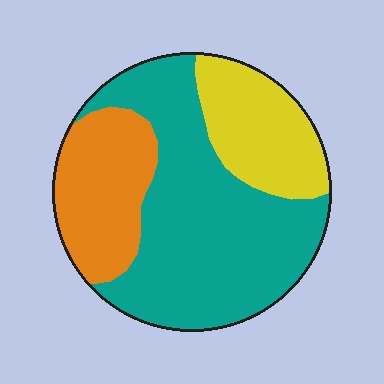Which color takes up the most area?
Teal, at roughly 55%.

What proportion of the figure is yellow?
Yellow takes up between a sixth and a third of the figure.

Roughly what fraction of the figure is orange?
Orange takes up between a sixth and a third of the figure.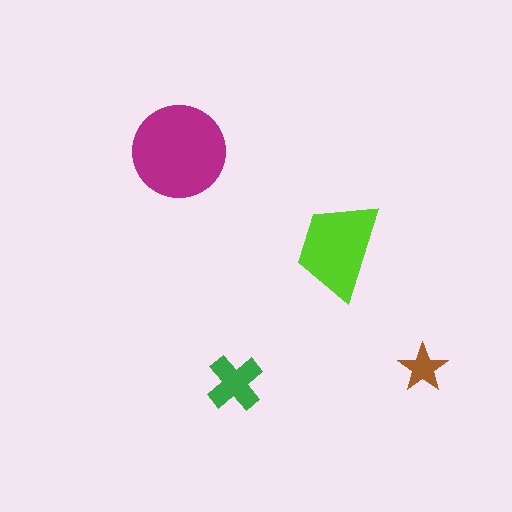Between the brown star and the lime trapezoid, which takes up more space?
The lime trapezoid.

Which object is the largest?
The magenta circle.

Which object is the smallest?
The brown star.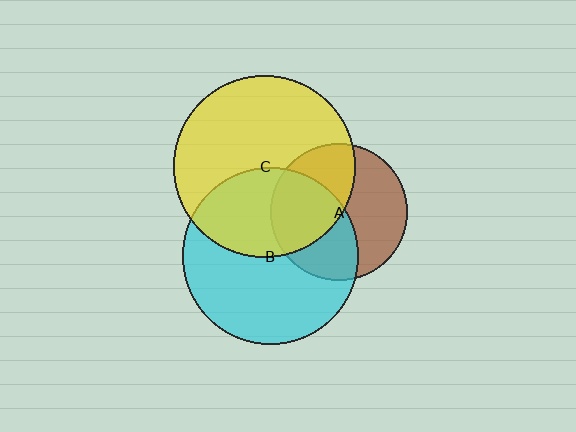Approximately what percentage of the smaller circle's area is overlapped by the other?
Approximately 45%.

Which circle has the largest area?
Circle C (yellow).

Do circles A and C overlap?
Yes.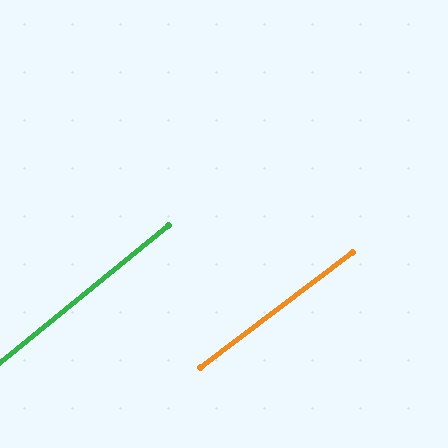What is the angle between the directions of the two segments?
Approximately 2 degrees.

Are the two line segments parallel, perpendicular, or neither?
Parallel — their directions differ by only 1.8°.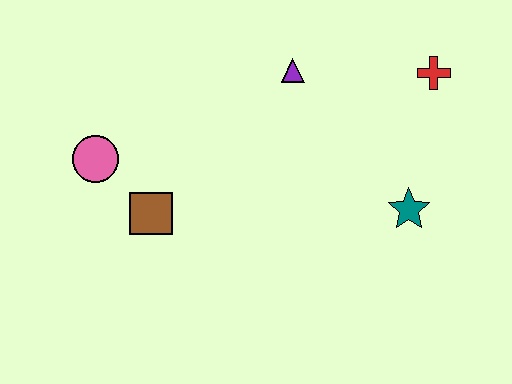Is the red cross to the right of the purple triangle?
Yes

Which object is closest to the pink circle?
The brown square is closest to the pink circle.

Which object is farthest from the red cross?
The pink circle is farthest from the red cross.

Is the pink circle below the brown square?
No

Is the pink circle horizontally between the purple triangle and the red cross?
No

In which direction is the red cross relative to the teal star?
The red cross is above the teal star.